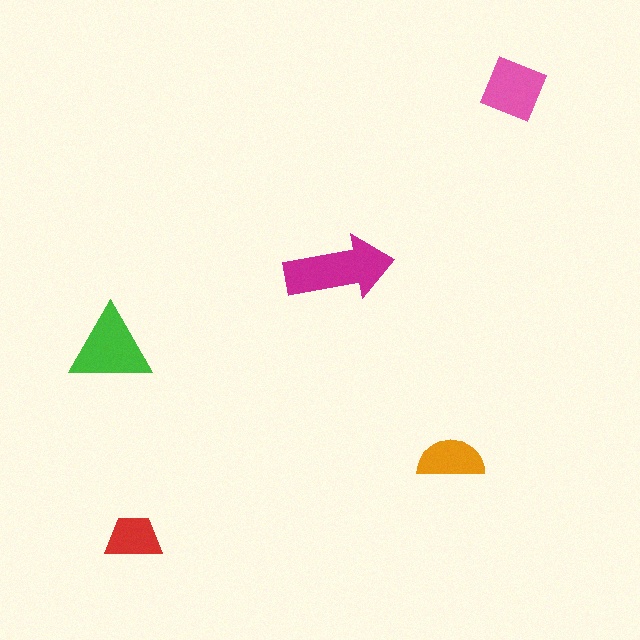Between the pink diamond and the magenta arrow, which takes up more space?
The magenta arrow.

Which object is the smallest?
The red trapezoid.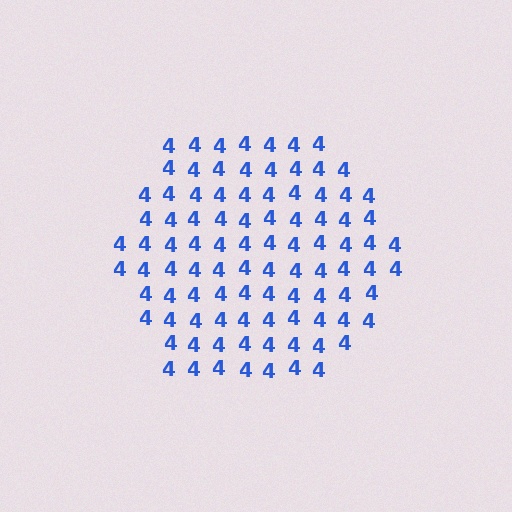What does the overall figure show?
The overall figure shows a hexagon.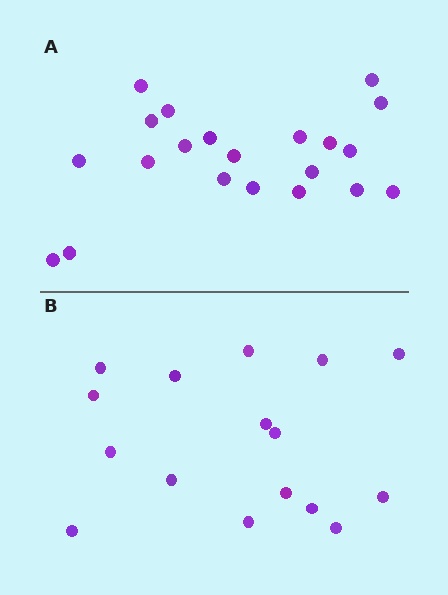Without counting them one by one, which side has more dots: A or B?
Region A (the top region) has more dots.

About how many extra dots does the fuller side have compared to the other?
Region A has about 5 more dots than region B.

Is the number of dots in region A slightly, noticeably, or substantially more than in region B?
Region A has noticeably more, but not dramatically so. The ratio is roughly 1.3 to 1.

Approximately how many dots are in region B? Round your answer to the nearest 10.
About 20 dots. (The exact count is 16, which rounds to 20.)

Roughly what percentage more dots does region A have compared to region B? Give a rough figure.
About 30% more.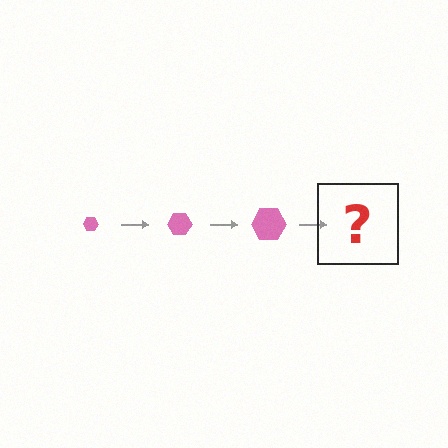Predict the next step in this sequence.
The next step is a pink hexagon, larger than the previous one.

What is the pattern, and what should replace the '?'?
The pattern is that the hexagon gets progressively larger each step. The '?' should be a pink hexagon, larger than the previous one.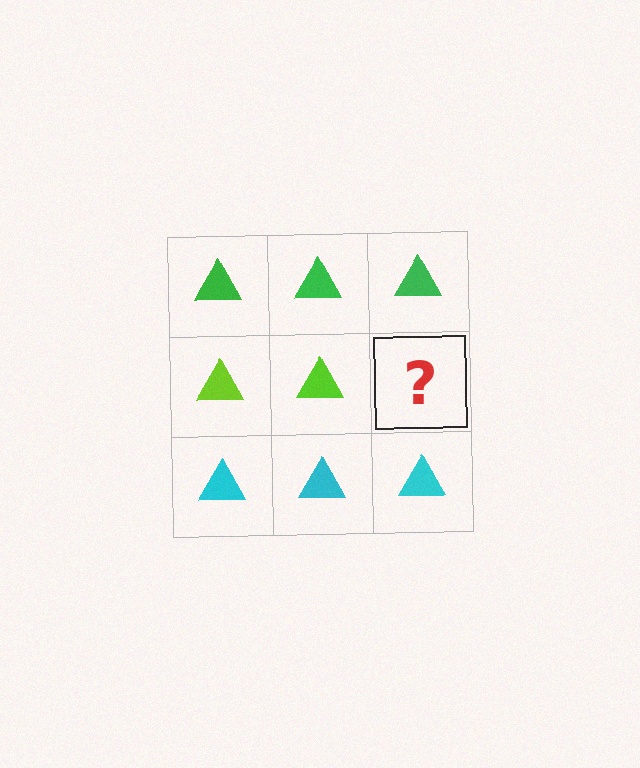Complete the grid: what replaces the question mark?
The question mark should be replaced with a lime triangle.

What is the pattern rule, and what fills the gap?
The rule is that each row has a consistent color. The gap should be filled with a lime triangle.